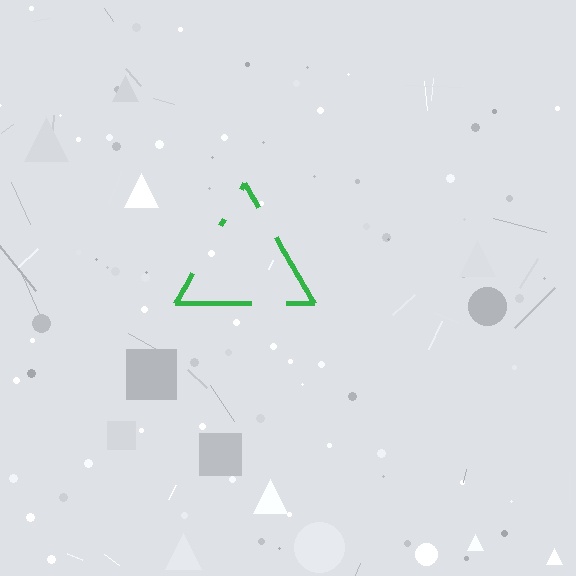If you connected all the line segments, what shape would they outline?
They would outline a triangle.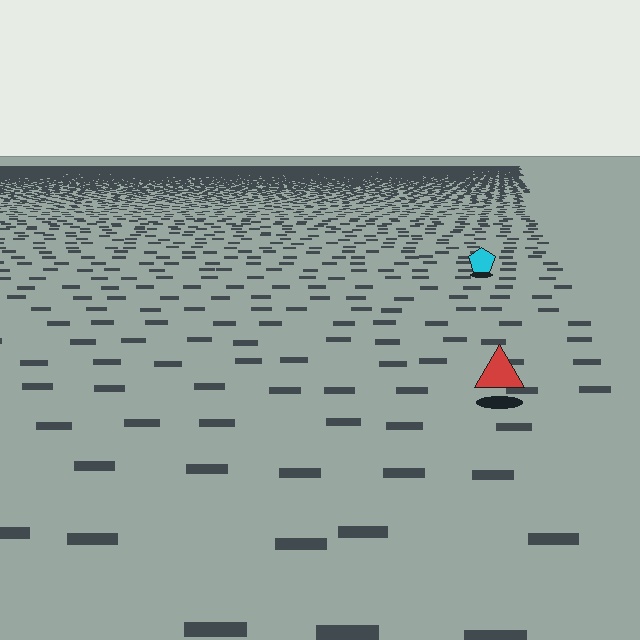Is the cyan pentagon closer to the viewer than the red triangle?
No. The red triangle is closer — you can tell from the texture gradient: the ground texture is coarser near it.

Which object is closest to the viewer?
The red triangle is closest. The texture marks near it are larger and more spread out.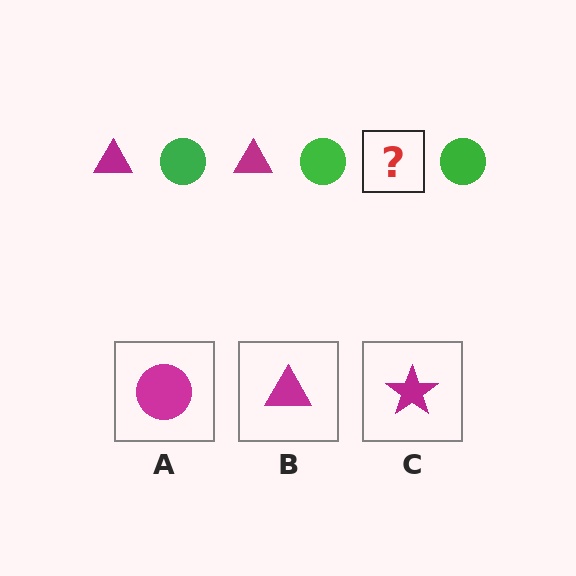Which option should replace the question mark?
Option B.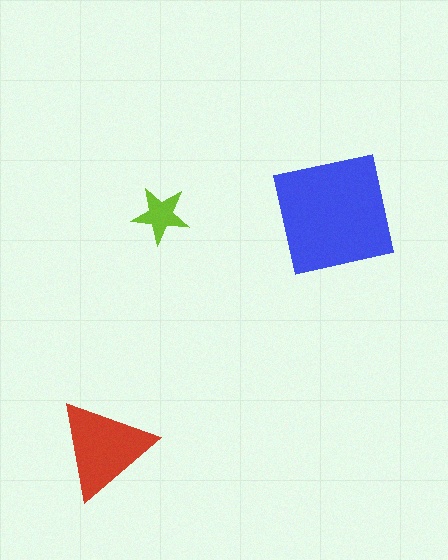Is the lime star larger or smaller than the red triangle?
Smaller.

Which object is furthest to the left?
The red triangle is leftmost.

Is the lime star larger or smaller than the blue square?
Smaller.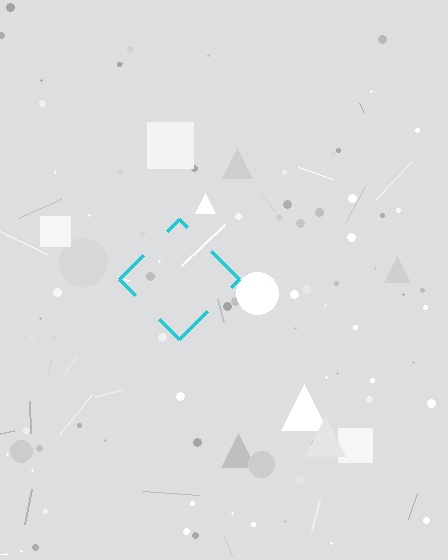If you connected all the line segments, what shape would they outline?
They would outline a diamond.